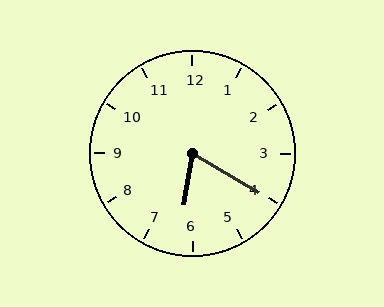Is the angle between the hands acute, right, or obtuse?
It is acute.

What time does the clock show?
6:20.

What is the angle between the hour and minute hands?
Approximately 70 degrees.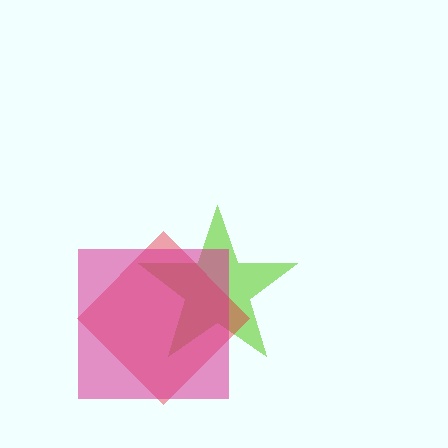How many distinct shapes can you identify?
There are 3 distinct shapes: a lime star, a red diamond, a magenta square.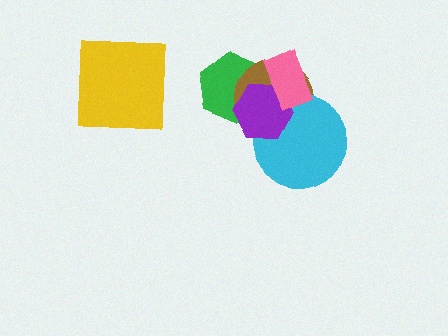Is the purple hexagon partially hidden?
Yes, it is partially covered by another shape.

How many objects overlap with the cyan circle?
3 objects overlap with the cyan circle.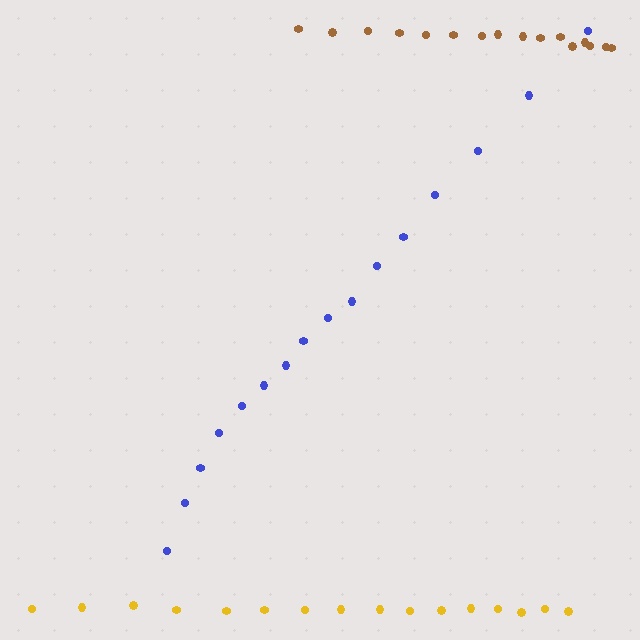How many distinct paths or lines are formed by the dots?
There are 3 distinct paths.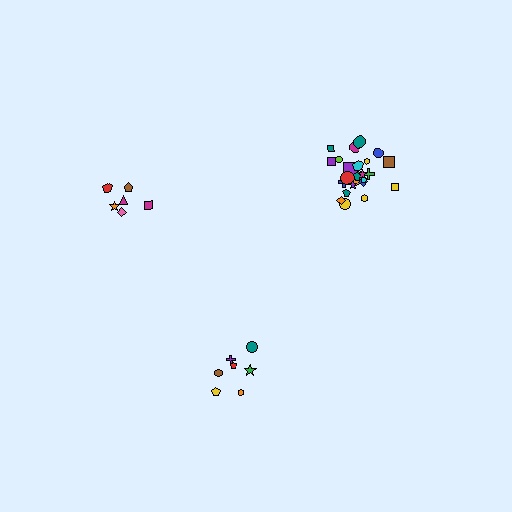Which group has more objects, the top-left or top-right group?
The top-right group.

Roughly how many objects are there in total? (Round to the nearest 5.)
Roughly 40 objects in total.